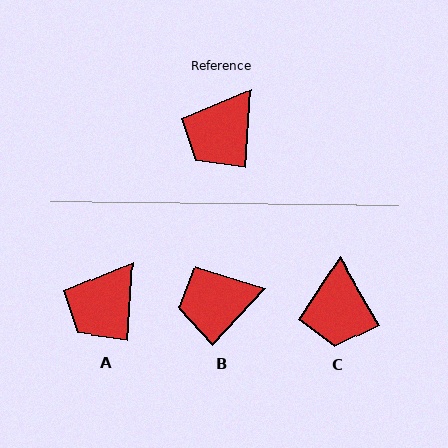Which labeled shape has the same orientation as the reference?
A.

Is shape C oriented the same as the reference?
No, it is off by about 35 degrees.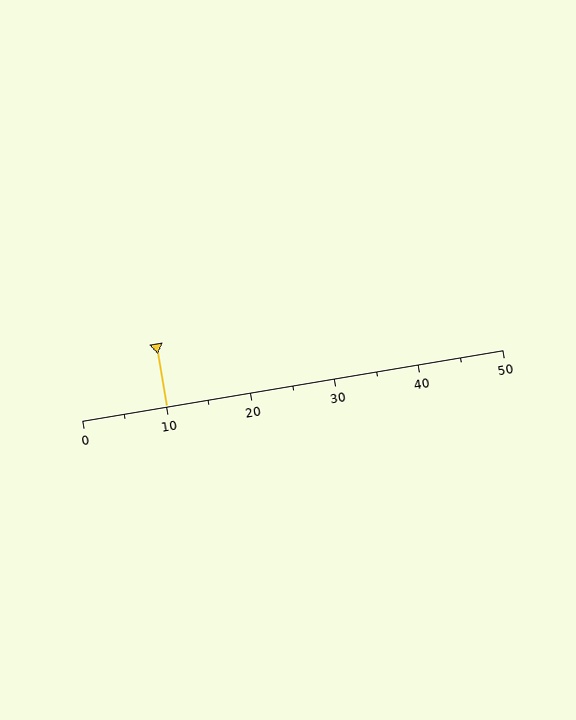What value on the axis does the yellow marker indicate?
The marker indicates approximately 10.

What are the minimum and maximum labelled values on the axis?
The axis runs from 0 to 50.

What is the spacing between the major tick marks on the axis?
The major ticks are spaced 10 apart.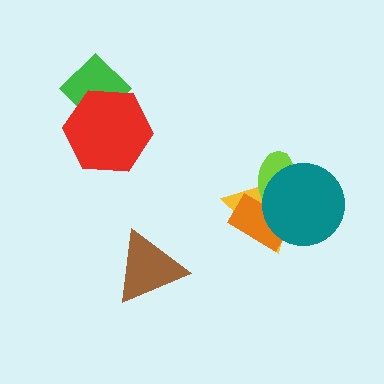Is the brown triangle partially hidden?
No, no other shape covers it.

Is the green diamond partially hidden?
Yes, it is partially covered by another shape.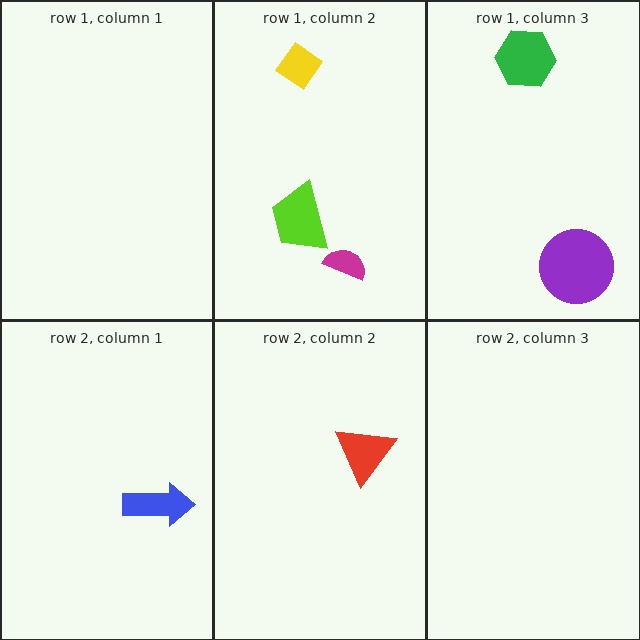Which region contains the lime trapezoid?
The row 1, column 2 region.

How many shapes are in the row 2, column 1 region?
1.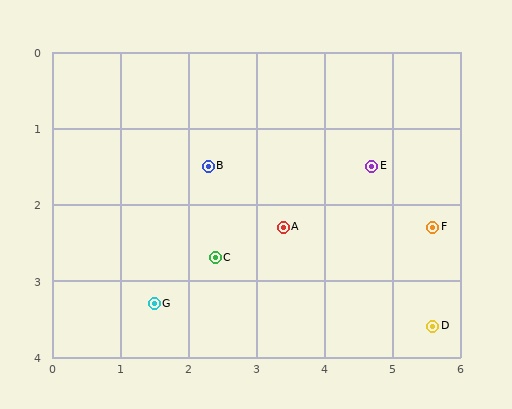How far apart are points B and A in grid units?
Points B and A are about 1.4 grid units apart.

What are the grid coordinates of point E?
Point E is at approximately (4.7, 1.5).